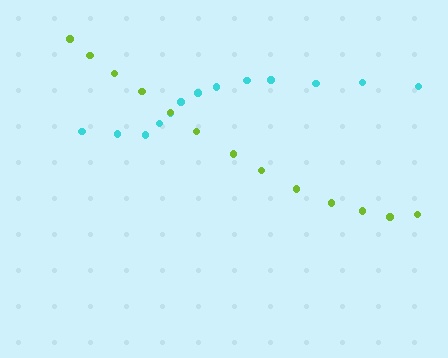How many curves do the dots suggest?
There are 2 distinct paths.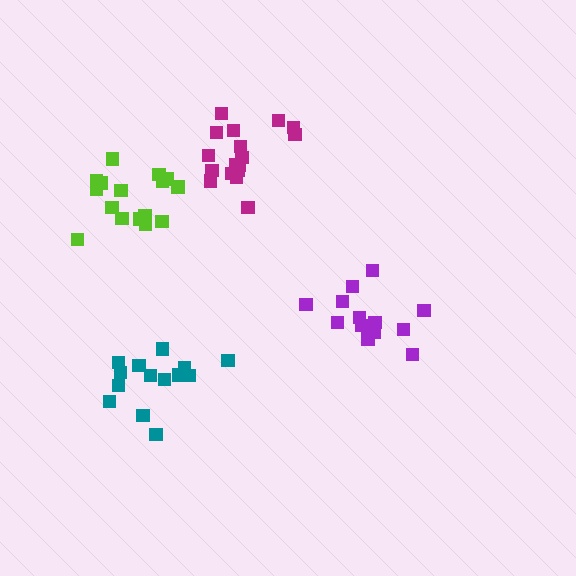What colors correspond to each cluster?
The clusters are colored: purple, teal, lime, magenta.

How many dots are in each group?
Group 1: 13 dots, Group 2: 15 dots, Group 3: 16 dots, Group 4: 18 dots (62 total).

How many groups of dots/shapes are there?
There are 4 groups.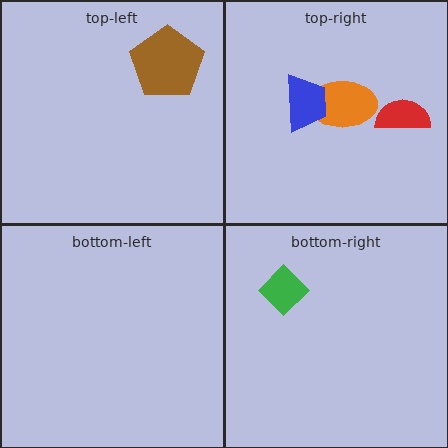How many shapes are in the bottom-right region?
1.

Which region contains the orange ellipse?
The top-right region.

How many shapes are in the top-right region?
3.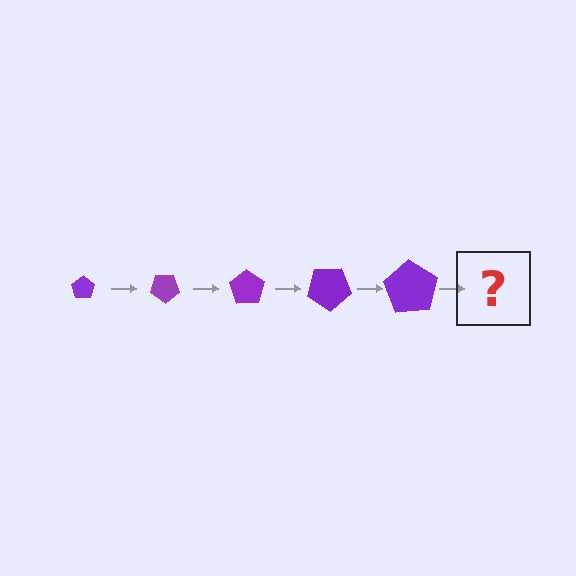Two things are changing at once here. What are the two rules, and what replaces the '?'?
The two rules are that the pentagon grows larger each step and it rotates 35 degrees each step. The '?' should be a pentagon, larger than the previous one and rotated 175 degrees from the start.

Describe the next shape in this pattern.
It should be a pentagon, larger than the previous one and rotated 175 degrees from the start.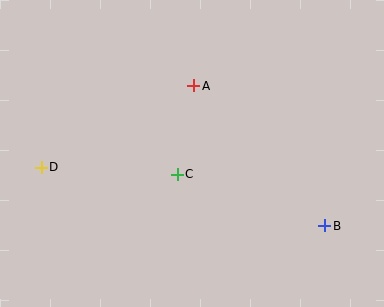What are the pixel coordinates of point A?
Point A is at (194, 86).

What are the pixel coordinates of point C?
Point C is at (177, 174).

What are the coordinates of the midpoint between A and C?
The midpoint between A and C is at (185, 130).